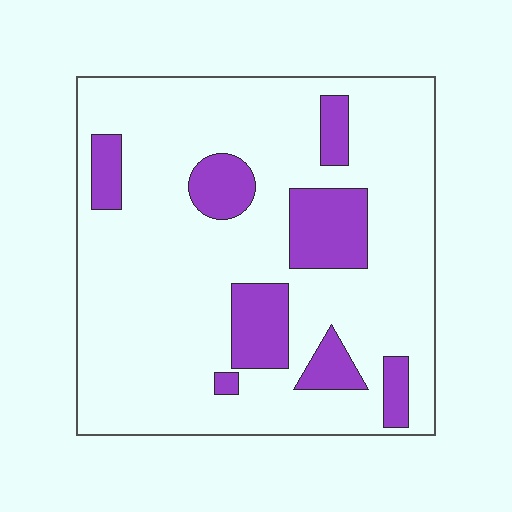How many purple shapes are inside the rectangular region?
8.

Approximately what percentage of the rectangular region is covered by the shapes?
Approximately 20%.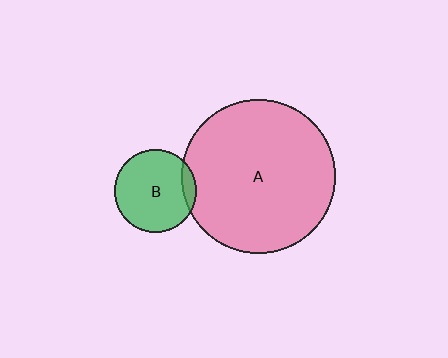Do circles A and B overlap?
Yes.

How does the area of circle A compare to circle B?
Approximately 3.5 times.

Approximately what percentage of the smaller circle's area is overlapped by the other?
Approximately 10%.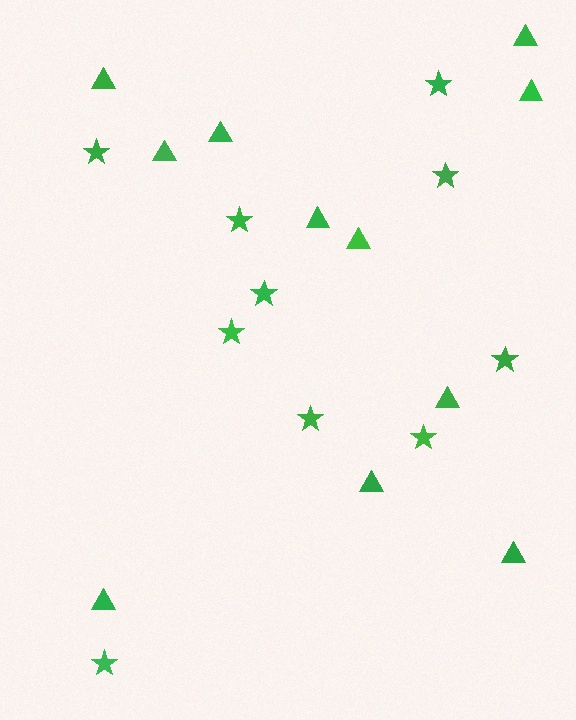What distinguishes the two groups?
There are 2 groups: one group of triangles (11) and one group of stars (10).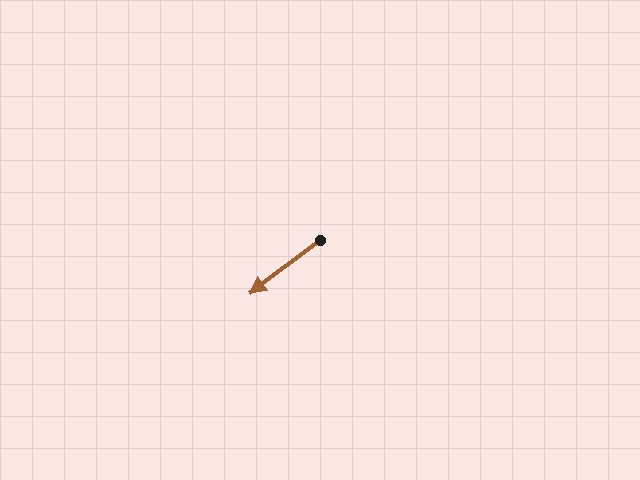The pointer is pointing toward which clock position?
Roughly 8 o'clock.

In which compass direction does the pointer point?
Southwest.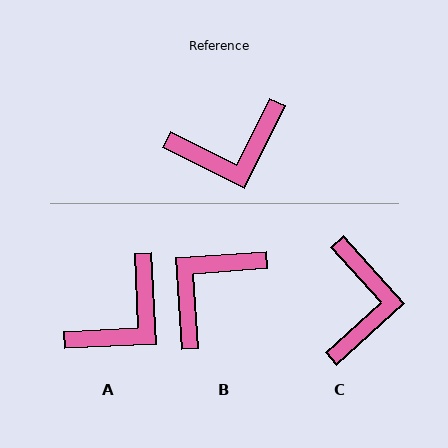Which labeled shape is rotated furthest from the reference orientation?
B, about 150 degrees away.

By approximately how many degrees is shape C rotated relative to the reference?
Approximately 68 degrees counter-clockwise.